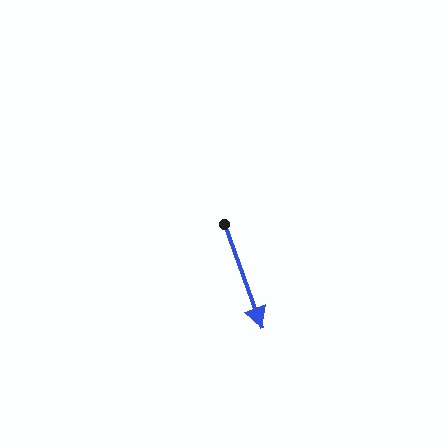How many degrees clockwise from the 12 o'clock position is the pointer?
Approximately 160 degrees.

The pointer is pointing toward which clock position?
Roughly 5 o'clock.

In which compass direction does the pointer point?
South.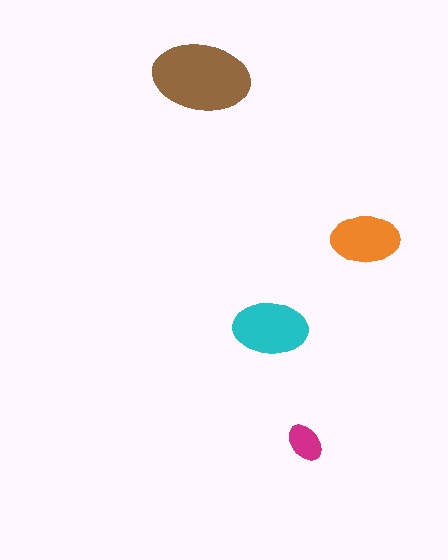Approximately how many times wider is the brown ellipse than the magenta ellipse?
About 2.5 times wider.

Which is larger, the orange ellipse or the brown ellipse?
The brown one.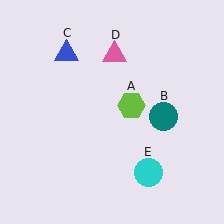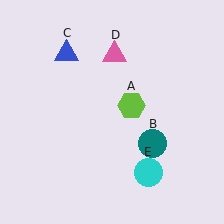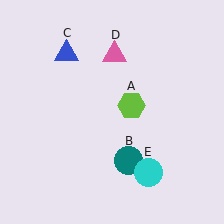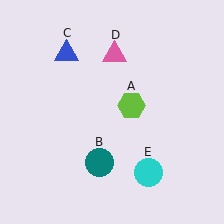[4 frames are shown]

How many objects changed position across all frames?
1 object changed position: teal circle (object B).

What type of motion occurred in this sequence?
The teal circle (object B) rotated clockwise around the center of the scene.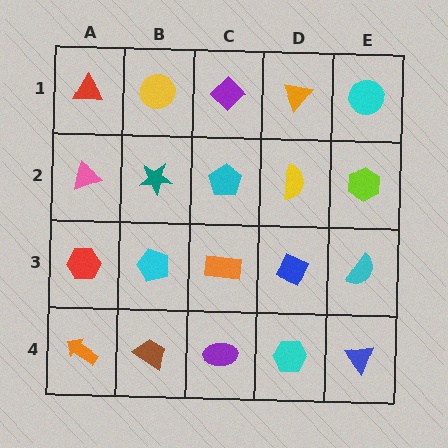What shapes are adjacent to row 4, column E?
A cyan semicircle (row 3, column E), a cyan hexagon (row 4, column D).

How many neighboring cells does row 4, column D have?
3.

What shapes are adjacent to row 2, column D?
An orange triangle (row 1, column D), a blue diamond (row 3, column D), a cyan pentagon (row 2, column C), a lime hexagon (row 2, column E).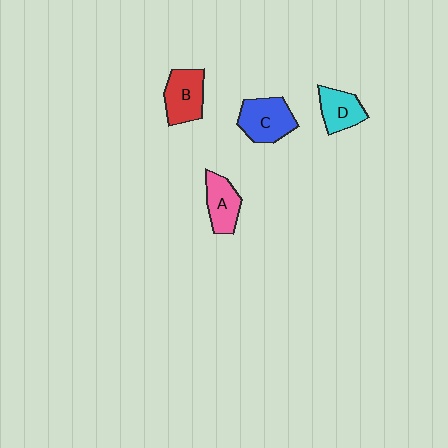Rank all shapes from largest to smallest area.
From largest to smallest: C (blue), B (red), A (pink), D (cyan).